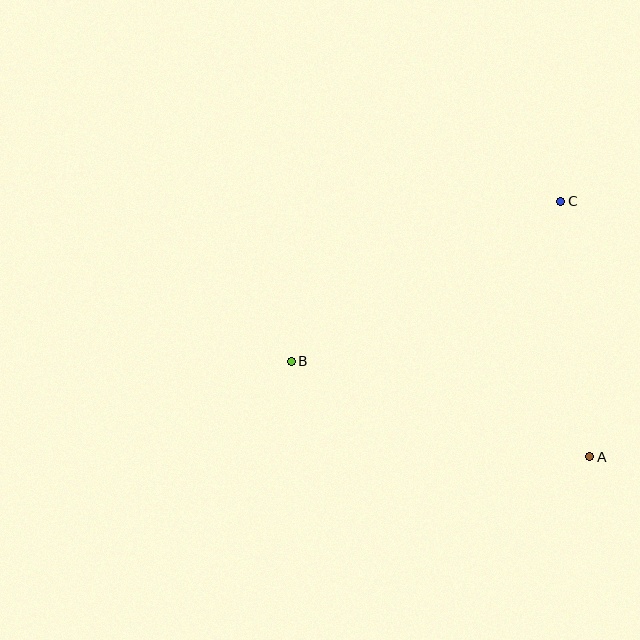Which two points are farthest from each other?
Points A and B are farthest from each other.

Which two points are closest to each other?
Points A and C are closest to each other.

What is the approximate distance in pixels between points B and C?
The distance between B and C is approximately 313 pixels.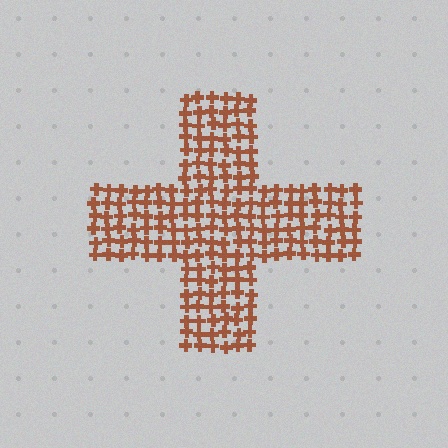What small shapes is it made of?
It is made of small crosses.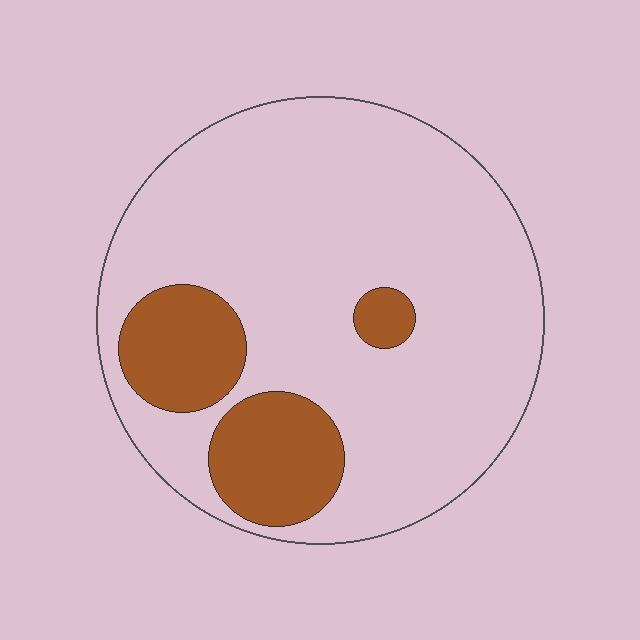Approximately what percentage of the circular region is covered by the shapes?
Approximately 20%.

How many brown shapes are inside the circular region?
3.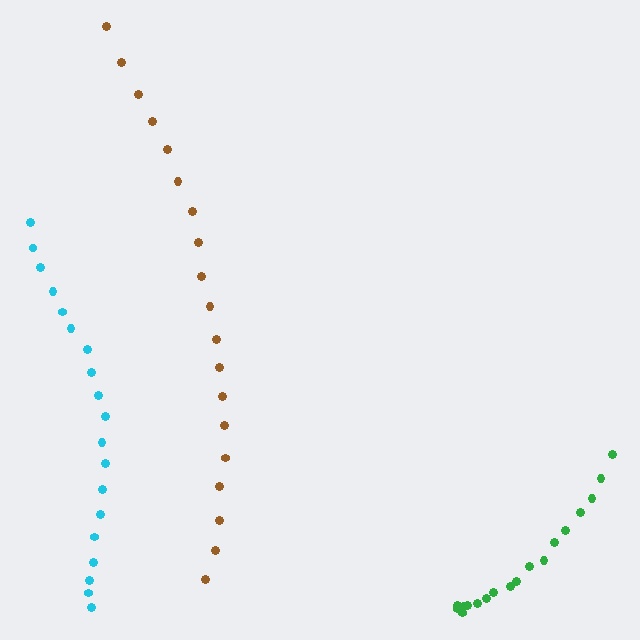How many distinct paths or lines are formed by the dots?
There are 3 distinct paths.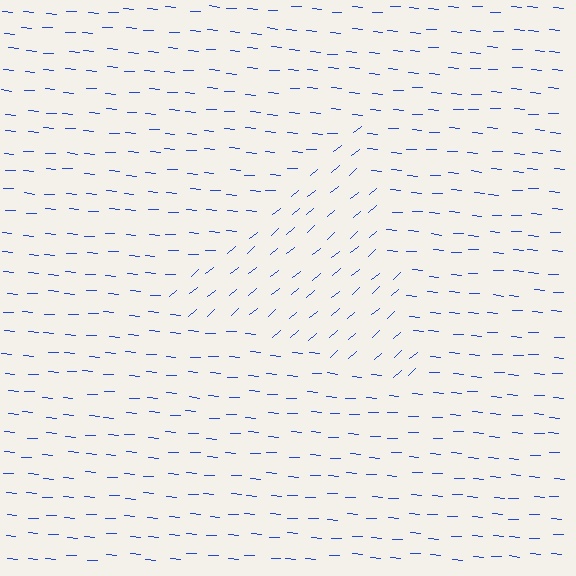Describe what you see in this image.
The image is filled with small blue line segments. A triangle region in the image has lines oriented differently from the surrounding lines, creating a visible texture boundary.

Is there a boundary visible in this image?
Yes, there is a texture boundary formed by a change in line orientation.